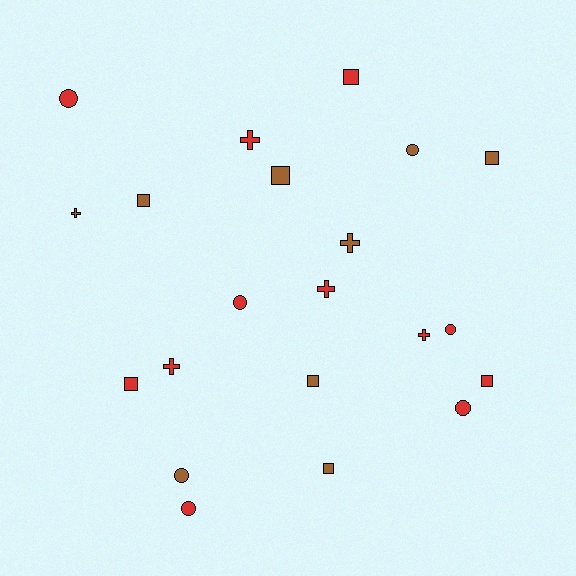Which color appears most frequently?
Red, with 12 objects.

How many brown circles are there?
There are 2 brown circles.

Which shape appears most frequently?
Square, with 8 objects.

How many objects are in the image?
There are 21 objects.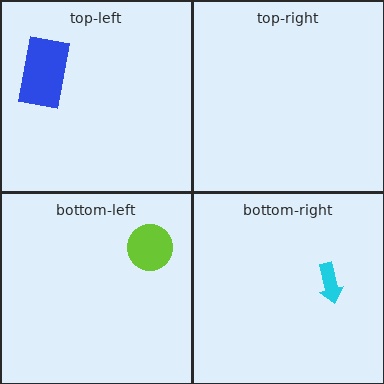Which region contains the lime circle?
The bottom-left region.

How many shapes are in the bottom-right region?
1.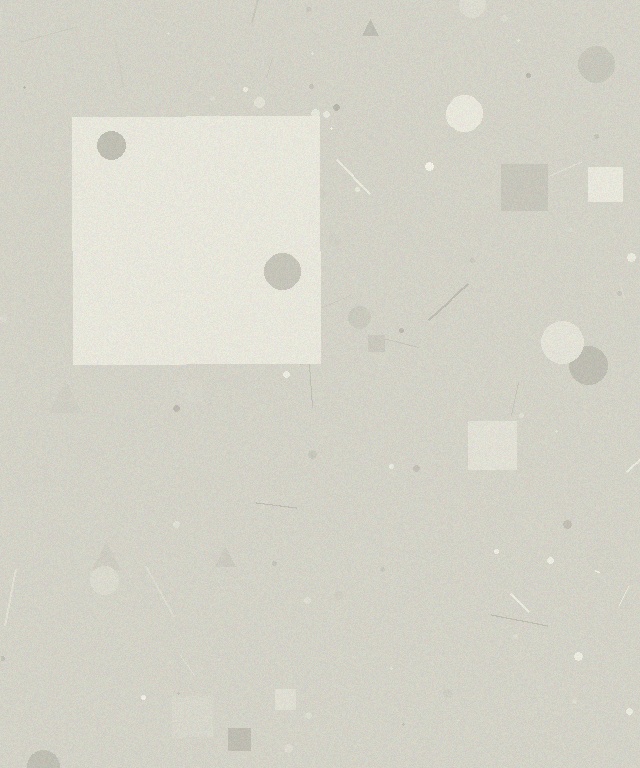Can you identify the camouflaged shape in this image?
The camouflaged shape is a square.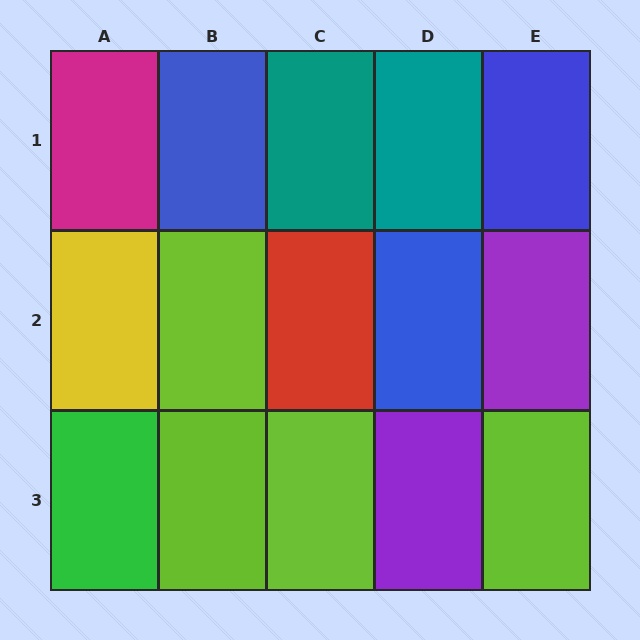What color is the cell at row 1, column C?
Teal.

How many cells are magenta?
1 cell is magenta.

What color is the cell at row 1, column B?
Blue.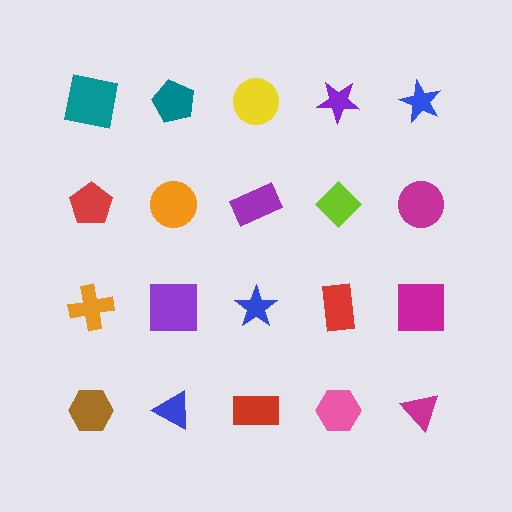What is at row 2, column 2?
An orange circle.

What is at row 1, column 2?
A teal pentagon.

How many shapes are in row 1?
5 shapes.